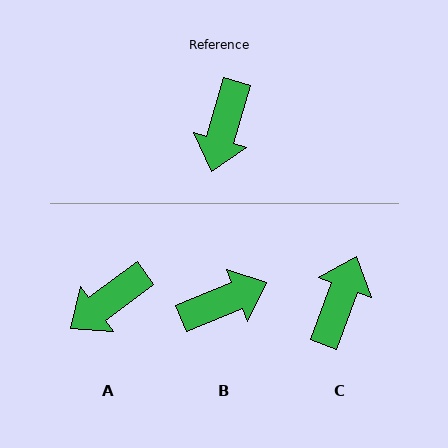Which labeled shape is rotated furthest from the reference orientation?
C, about 176 degrees away.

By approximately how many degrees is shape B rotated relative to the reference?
Approximately 129 degrees counter-clockwise.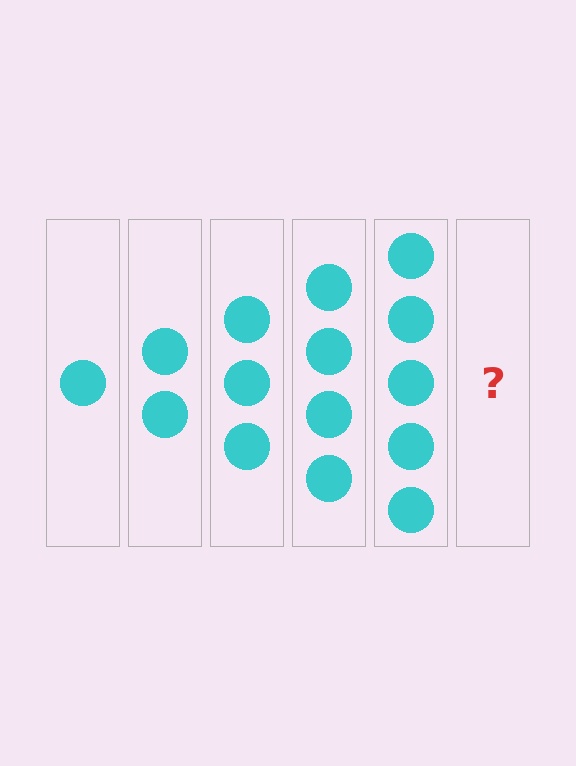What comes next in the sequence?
The next element should be 6 circles.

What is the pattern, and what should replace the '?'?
The pattern is that each step adds one more circle. The '?' should be 6 circles.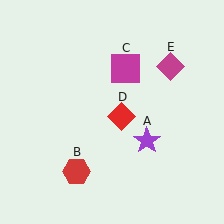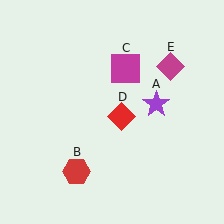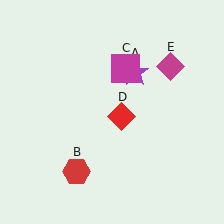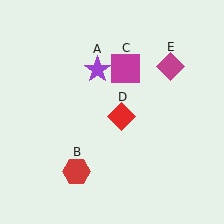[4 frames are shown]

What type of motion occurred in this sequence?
The purple star (object A) rotated counterclockwise around the center of the scene.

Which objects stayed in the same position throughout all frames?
Red hexagon (object B) and magenta square (object C) and red diamond (object D) and magenta diamond (object E) remained stationary.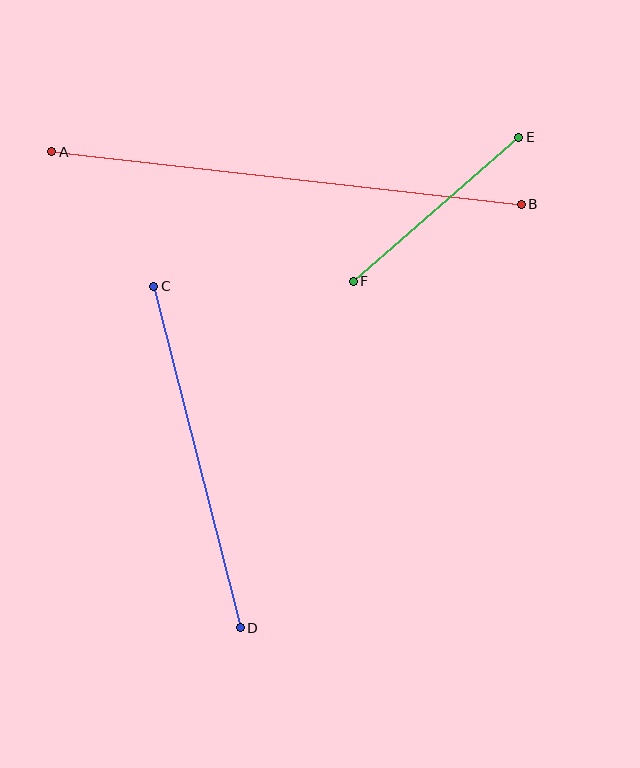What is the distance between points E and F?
The distance is approximately 219 pixels.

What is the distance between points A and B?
The distance is approximately 472 pixels.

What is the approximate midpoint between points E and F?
The midpoint is at approximately (436, 209) pixels.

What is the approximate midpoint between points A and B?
The midpoint is at approximately (287, 178) pixels.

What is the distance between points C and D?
The distance is approximately 353 pixels.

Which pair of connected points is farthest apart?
Points A and B are farthest apart.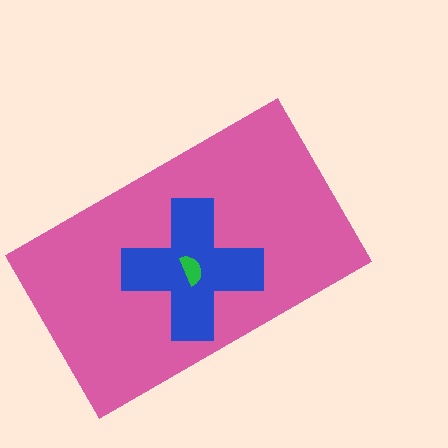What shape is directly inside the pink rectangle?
The blue cross.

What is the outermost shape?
The pink rectangle.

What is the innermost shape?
The green semicircle.